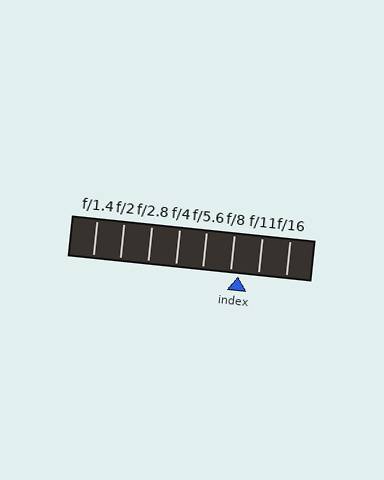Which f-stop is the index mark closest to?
The index mark is closest to f/8.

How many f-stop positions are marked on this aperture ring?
There are 8 f-stop positions marked.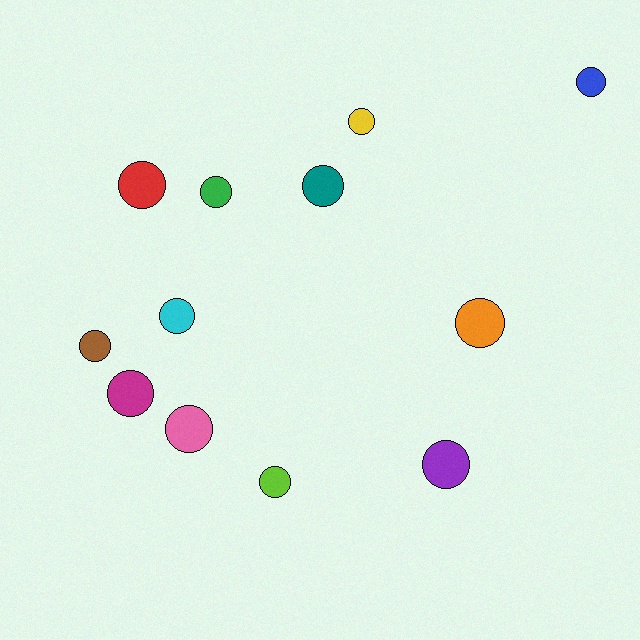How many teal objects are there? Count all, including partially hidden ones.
There is 1 teal object.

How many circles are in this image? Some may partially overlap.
There are 12 circles.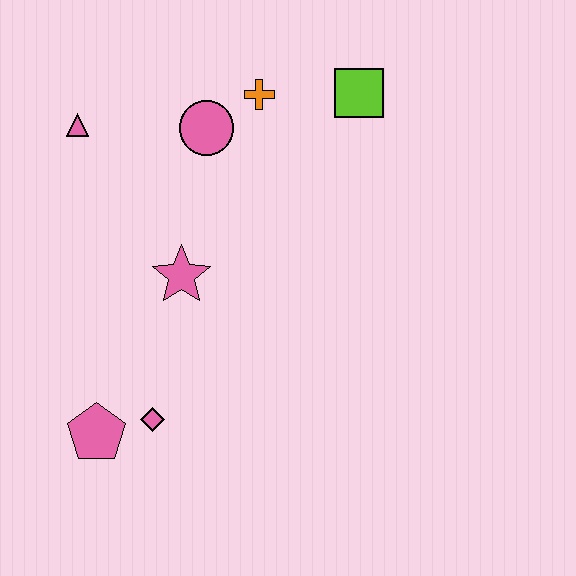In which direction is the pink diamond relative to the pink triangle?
The pink diamond is below the pink triangle.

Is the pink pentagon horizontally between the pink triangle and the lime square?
Yes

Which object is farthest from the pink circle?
The pink pentagon is farthest from the pink circle.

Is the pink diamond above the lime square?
No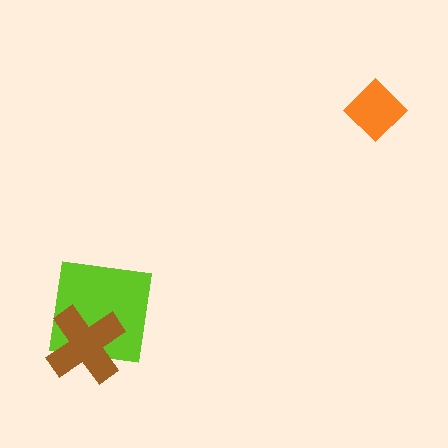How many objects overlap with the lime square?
1 object overlaps with the lime square.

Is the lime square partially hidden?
Yes, it is partially covered by another shape.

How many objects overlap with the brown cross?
1 object overlaps with the brown cross.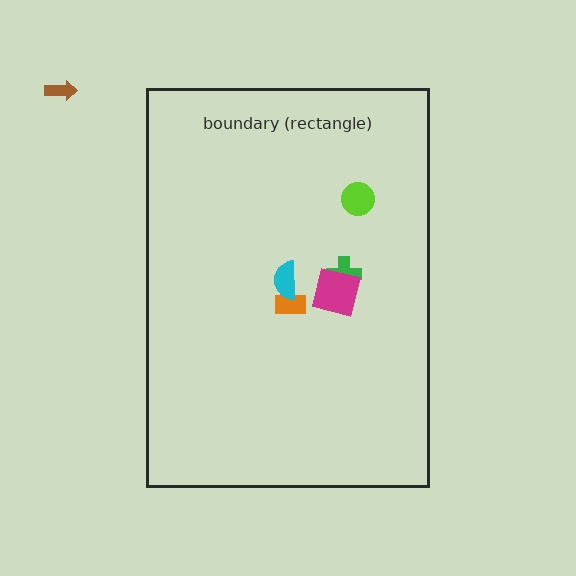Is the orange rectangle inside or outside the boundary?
Inside.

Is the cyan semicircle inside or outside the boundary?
Inside.